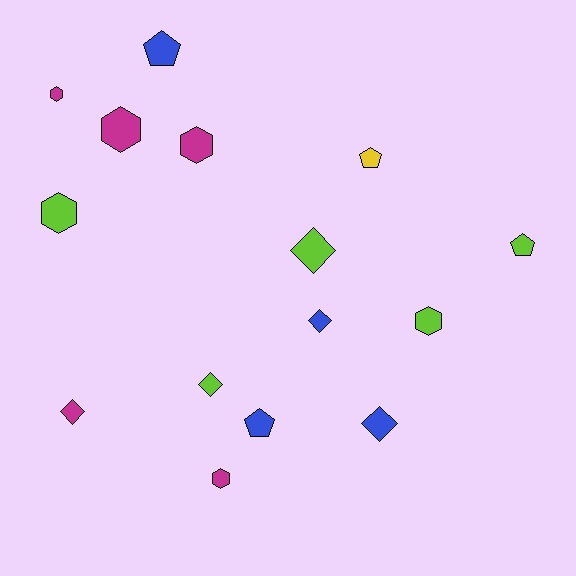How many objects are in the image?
There are 15 objects.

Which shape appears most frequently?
Hexagon, with 6 objects.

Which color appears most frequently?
Lime, with 5 objects.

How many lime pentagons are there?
There is 1 lime pentagon.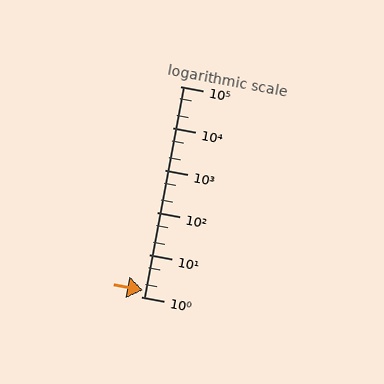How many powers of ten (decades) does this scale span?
The scale spans 5 decades, from 1 to 100000.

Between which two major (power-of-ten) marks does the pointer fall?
The pointer is between 1 and 10.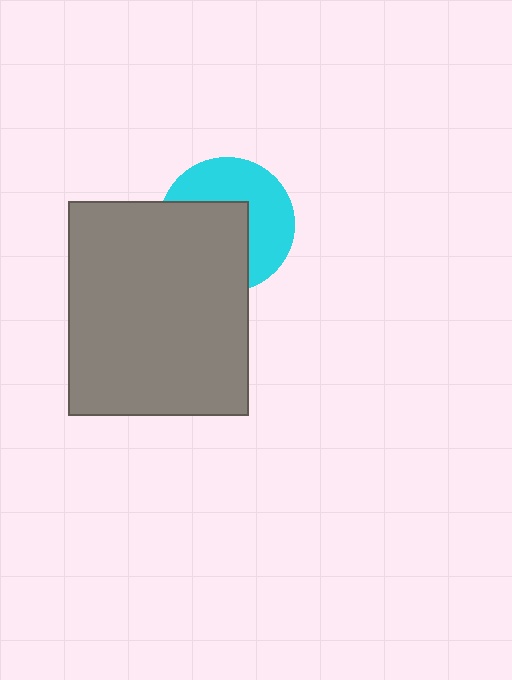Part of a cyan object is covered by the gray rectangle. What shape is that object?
It is a circle.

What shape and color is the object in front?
The object in front is a gray rectangle.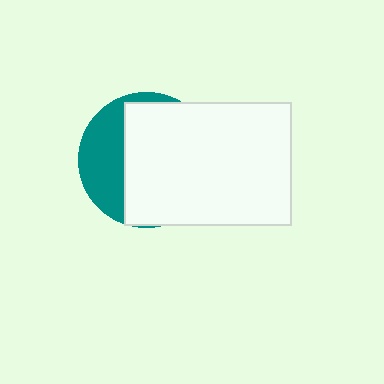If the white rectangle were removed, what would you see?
You would see the complete teal circle.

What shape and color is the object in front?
The object in front is a white rectangle.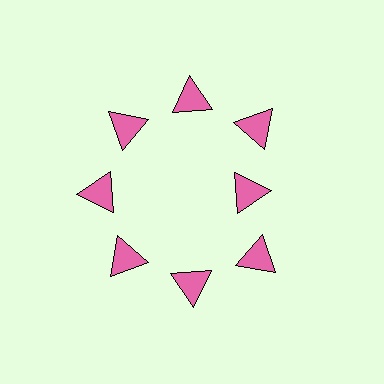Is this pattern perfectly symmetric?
No. The 8 pink triangles are arranged in a ring, but one element near the 3 o'clock position is pulled inward toward the center, breaking the 8-fold rotational symmetry.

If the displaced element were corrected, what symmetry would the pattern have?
It would have 8-fold rotational symmetry — the pattern would map onto itself every 45 degrees.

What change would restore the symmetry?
The symmetry would be restored by moving it outward, back onto the ring so that all 8 triangles sit at equal angles and equal distance from the center.